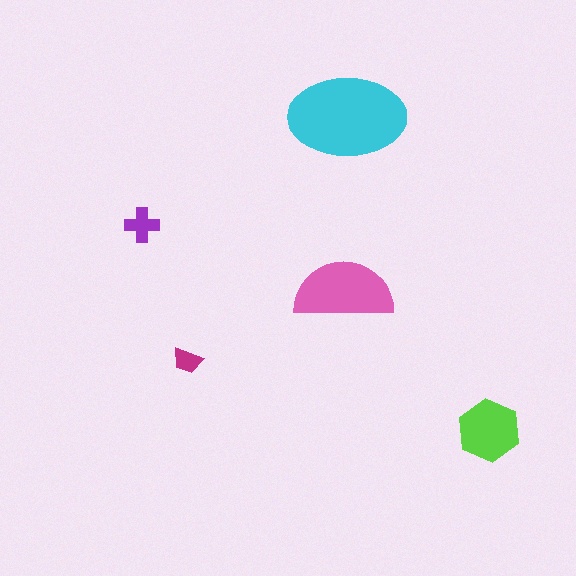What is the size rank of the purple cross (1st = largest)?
4th.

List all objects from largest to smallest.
The cyan ellipse, the pink semicircle, the lime hexagon, the purple cross, the magenta trapezoid.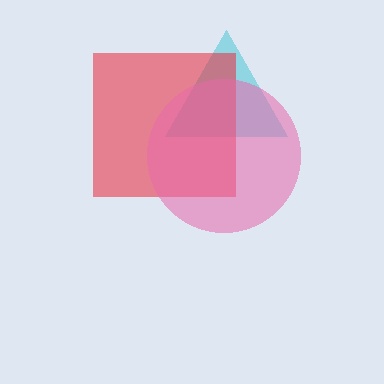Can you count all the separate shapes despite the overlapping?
Yes, there are 3 separate shapes.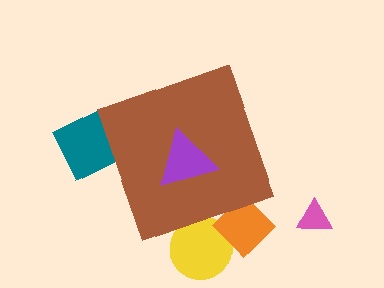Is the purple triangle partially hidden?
No, the purple triangle is fully visible.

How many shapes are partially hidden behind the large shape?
3 shapes are partially hidden.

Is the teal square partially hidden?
Yes, the teal square is partially hidden behind the brown diamond.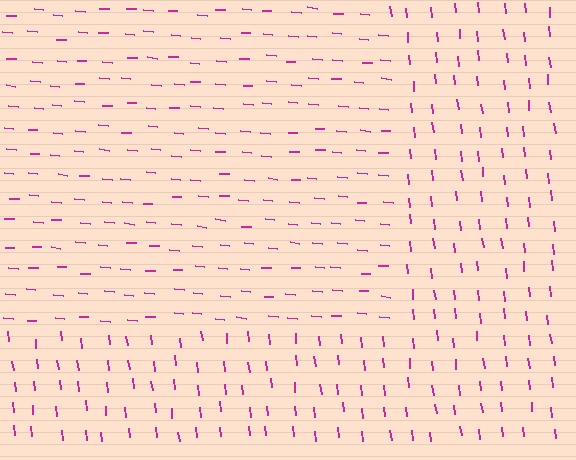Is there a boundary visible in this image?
Yes, there is a texture boundary formed by a change in line orientation.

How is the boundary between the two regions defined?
The boundary is defined purely by a change in line orientation (approximately 79 degrees difference). All lines are the same color and thickness.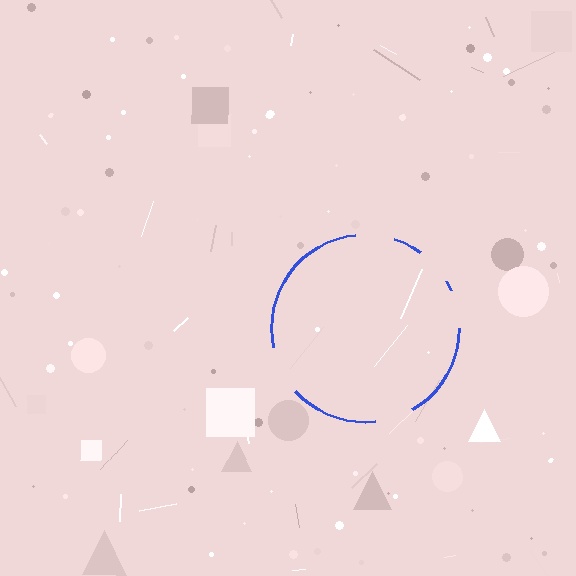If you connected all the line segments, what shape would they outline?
They would outline a circle.